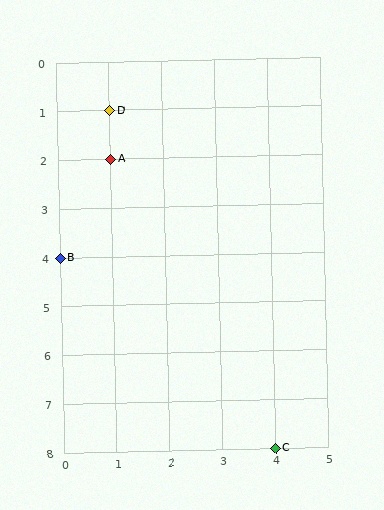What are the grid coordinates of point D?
Point D is at grid coordinates (1, 1).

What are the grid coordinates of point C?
Point C is at grid coordinates (4, 8).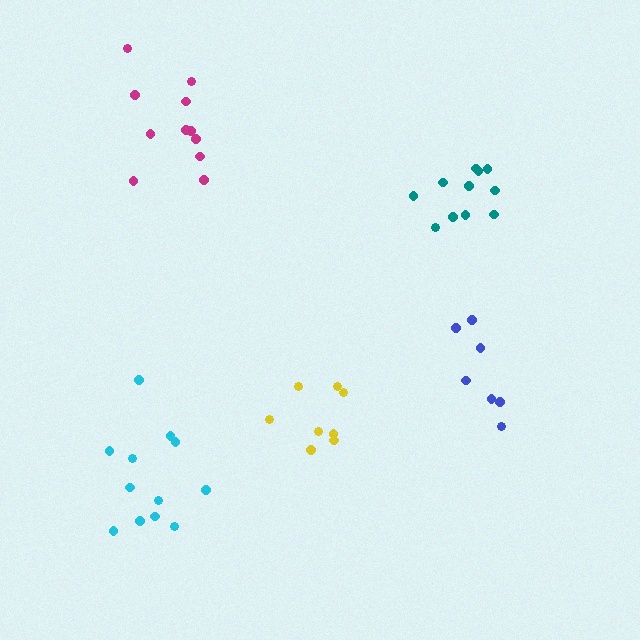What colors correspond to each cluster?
The clusters are colored: teal, cyan, magenta, yellow, blue.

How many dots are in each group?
Group 1: 11 dots, Group 2: 12 dots, Group 3: 11 dots, Group 4: 8 dots, Group 5: 7 dots (49 total).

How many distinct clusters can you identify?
There are 5 distinct clusters.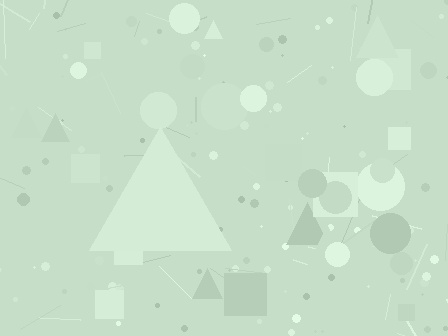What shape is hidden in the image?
A triangle is hidden in the image.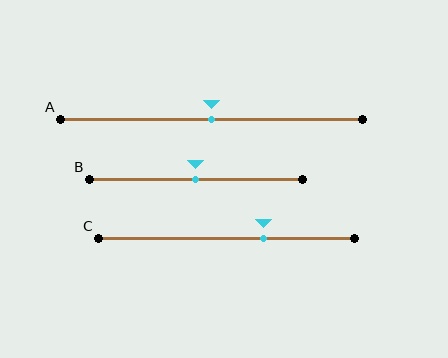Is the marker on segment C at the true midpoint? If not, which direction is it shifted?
No, the marker on segment C is shifted to the right by about 15% of the segment length.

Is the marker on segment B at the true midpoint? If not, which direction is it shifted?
Yes, the marker on segment B is at the true midpoint.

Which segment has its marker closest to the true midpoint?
Segment A has its marker closest to the true midpoint.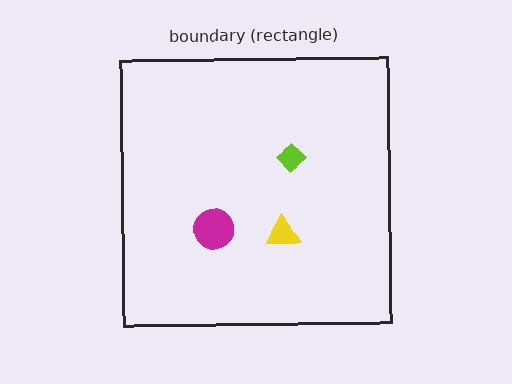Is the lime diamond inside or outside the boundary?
Inside.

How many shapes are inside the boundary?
3 inside, 0 outside.